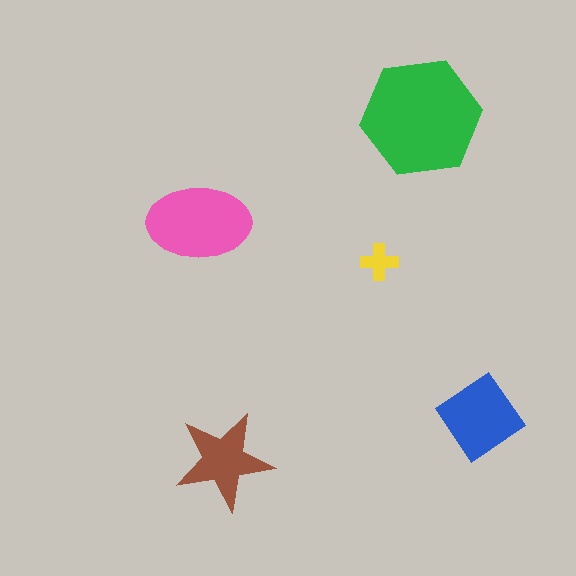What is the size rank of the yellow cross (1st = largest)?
5th.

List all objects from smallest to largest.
The yellow cross, the brown star, the blue diamond, the pink ellipse, the green hexagon.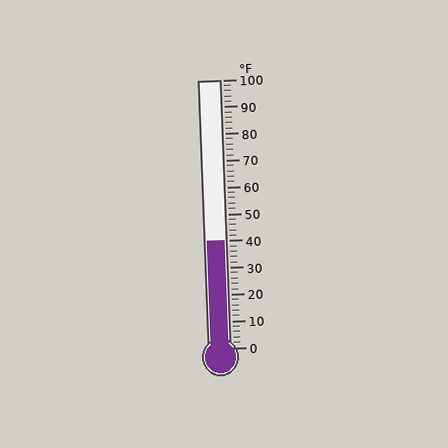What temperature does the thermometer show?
The thermometer shows approximately 40°F.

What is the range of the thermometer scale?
The thermometer scale ranges from 0°F to 100°F.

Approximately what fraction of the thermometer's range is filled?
The thermometer is filled to approximately 40% of its range.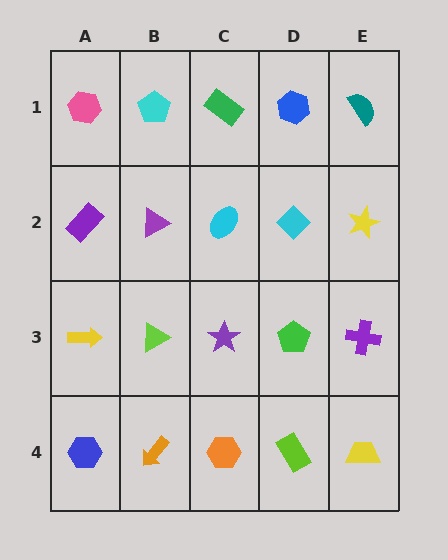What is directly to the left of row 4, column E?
A lime rectangle.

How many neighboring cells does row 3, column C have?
4.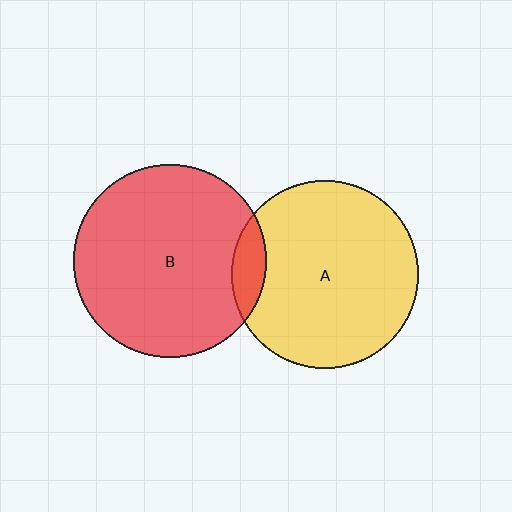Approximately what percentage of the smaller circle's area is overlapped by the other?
Approximately 10%.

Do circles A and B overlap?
Yes.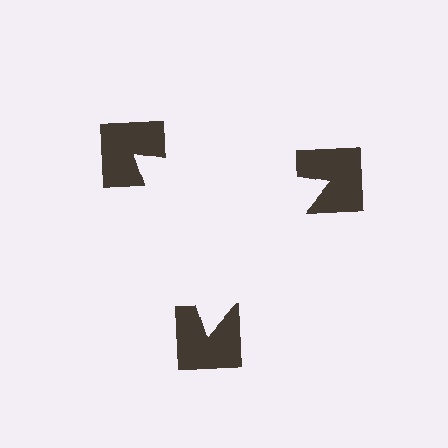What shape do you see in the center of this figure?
An illusory triangle — its edges are inferred from the aligned wedge cuts in the notched squares, not physically drawn.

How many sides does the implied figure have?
3 sides.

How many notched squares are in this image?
There are 3 — one at each vertex of the illusory triangle.